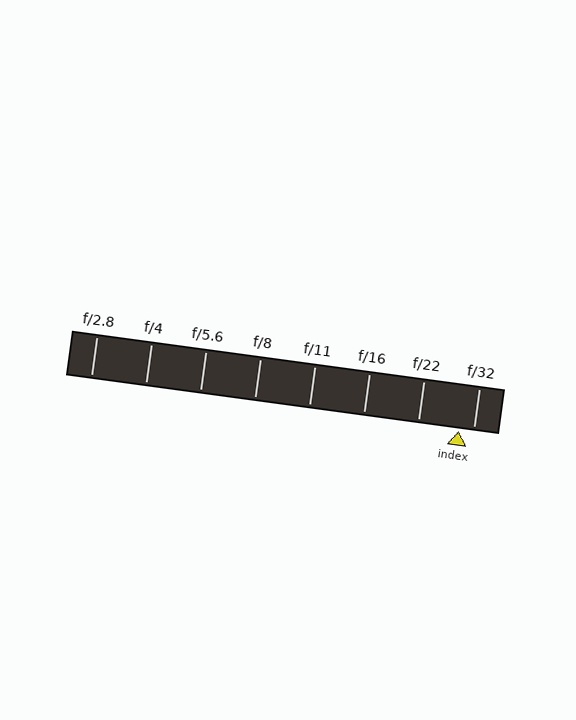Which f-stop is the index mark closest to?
The index mark is closest to f/32.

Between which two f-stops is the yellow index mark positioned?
The index mark is between f/22 and f/32.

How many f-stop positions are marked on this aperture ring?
There are 8 f-stop positions marked.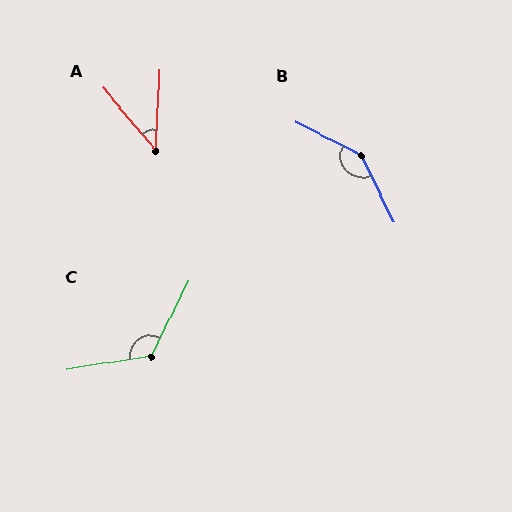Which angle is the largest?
B, at approximately 143 degrees.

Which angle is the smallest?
A, at approximately 43 degrees.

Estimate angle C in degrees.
Approximately 125 degrees.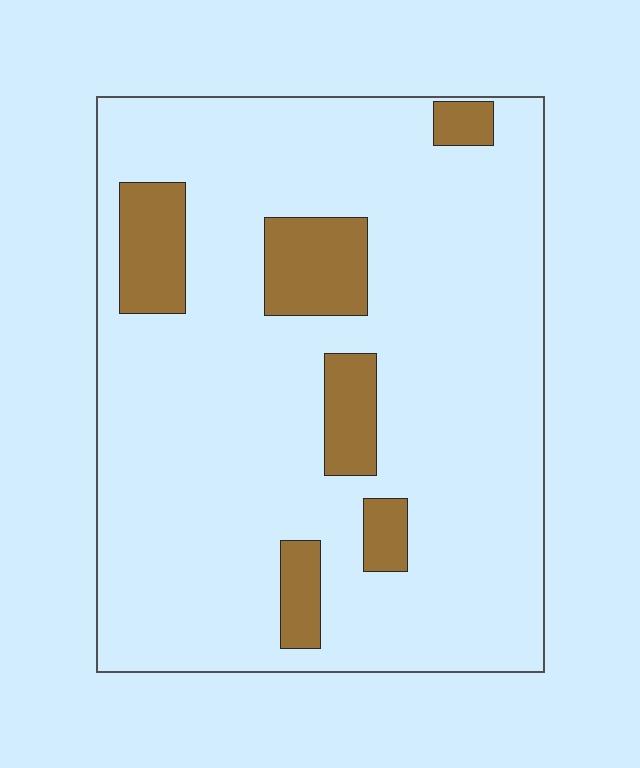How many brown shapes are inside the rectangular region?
6.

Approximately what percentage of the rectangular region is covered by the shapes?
Approximately 15%.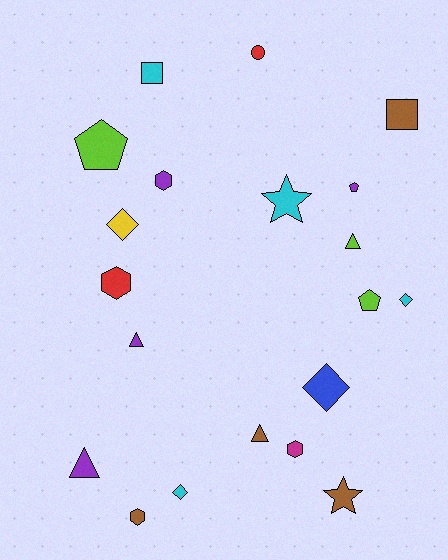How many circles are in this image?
There is 1 circle.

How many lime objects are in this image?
There are 3 lime objects.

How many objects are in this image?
There are 20 objects.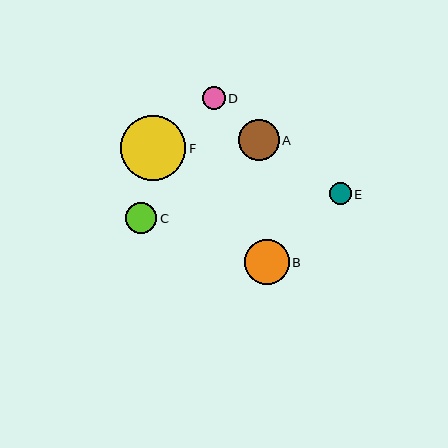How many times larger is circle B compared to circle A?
Circle B is approximately 1.1 times the size of circle A.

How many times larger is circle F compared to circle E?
Circle F is approximately 2.9 times the size of circle E.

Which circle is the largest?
Circle F is the largest with a size of approximately 65 pixels.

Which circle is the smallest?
Circle E is the smallest with a size of approximately 22 pixels.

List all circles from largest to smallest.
From largest to smallest: F, B, A, C, D, E.